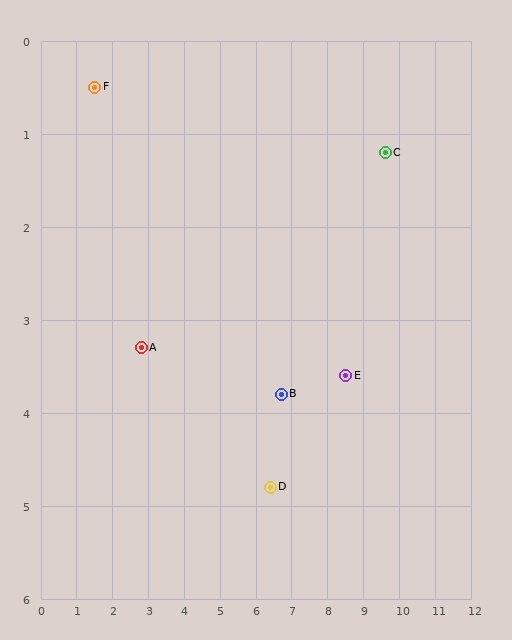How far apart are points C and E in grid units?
Points C and E are about 2.6 grid units apart.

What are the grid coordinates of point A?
Point A is at approximately (2.8, 3.3).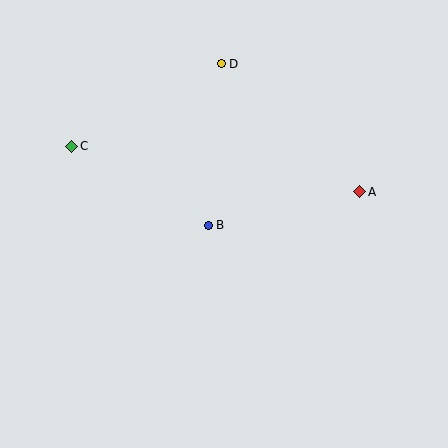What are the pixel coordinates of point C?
Point C is at (72, 146).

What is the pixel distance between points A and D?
The distance between A and D is 189 pixels.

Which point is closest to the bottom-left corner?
Point B is closest to the bottom-left corner.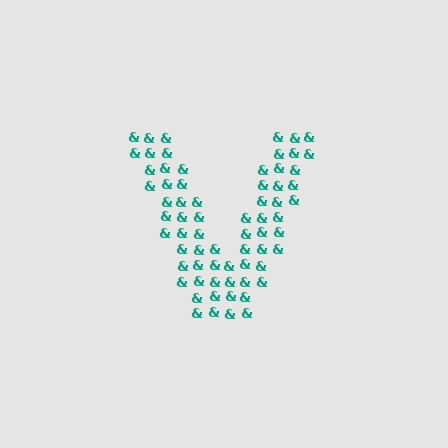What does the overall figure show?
The overall figure shows the letter V.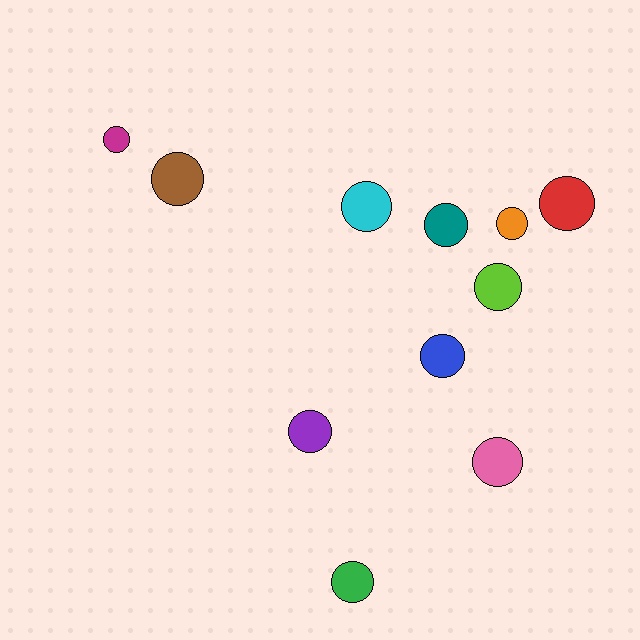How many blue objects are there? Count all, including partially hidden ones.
There is 1 blue object.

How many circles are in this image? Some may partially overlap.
There are 11 circles.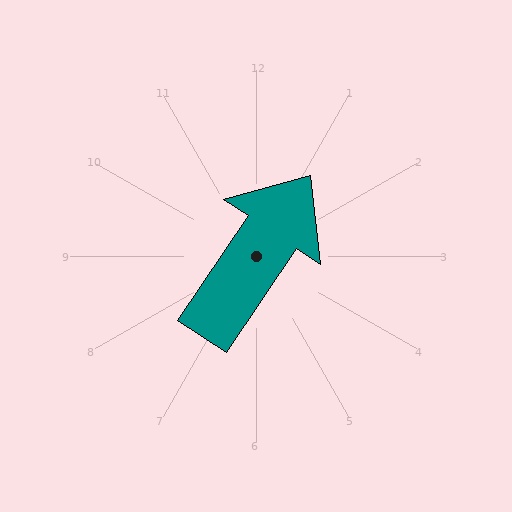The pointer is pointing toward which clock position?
Roughly 1 o'clock.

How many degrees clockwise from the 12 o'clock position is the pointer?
Approximately 34 degrees.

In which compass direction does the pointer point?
Northeast.